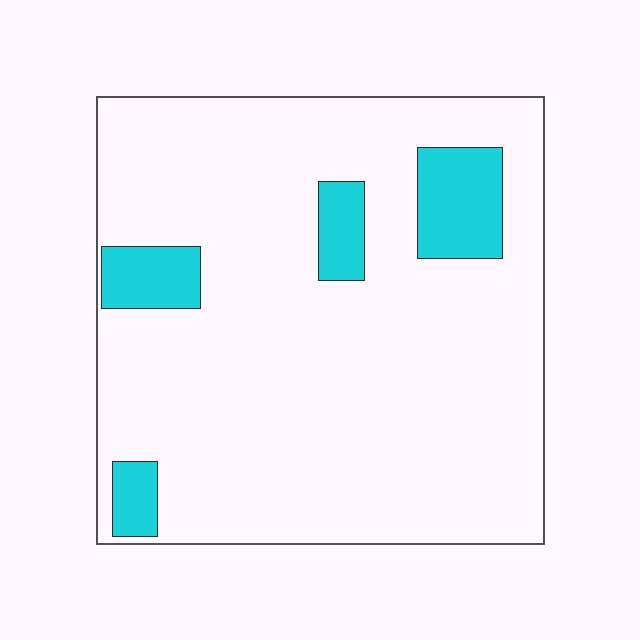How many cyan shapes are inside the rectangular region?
4.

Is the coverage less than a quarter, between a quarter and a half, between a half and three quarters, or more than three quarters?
Less than a quarter.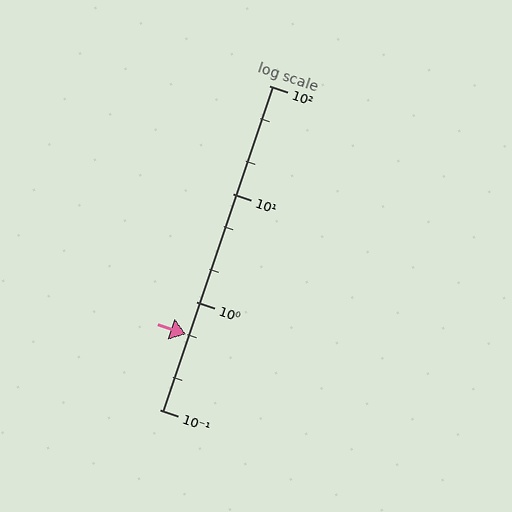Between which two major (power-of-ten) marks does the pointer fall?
The pointer is between 0.1 and 1.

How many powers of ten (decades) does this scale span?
The scale spans 3 decades, from 0.1 to 100.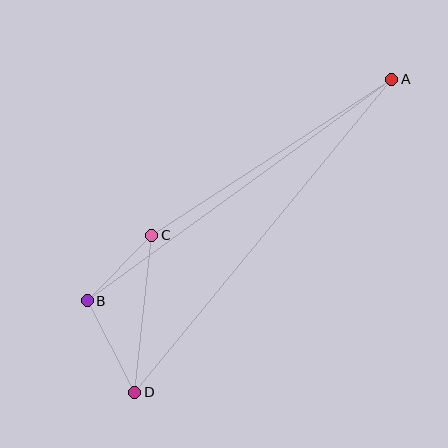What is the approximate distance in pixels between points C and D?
The distance between C and D is approximately 158 pixels.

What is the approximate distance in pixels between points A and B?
The distance between A and B is approximately 376 pixels.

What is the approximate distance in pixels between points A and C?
The distance between A and C is approximately 286 pixels.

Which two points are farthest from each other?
Points A and D are farthest from each other.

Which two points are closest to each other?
Points B and C are closest to each other.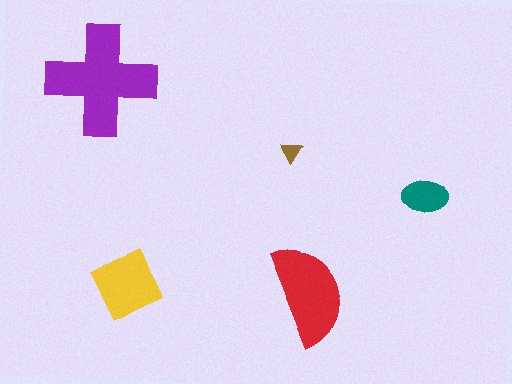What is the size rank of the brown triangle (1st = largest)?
5th.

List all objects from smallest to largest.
The brown triangle, the teal ellipse, the yellow diamond, the red semicircle, the purple cross.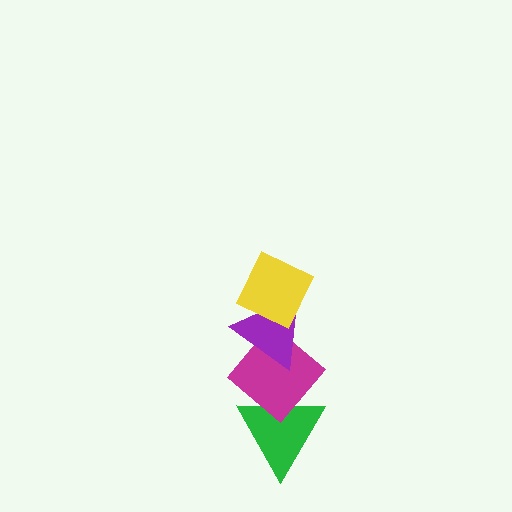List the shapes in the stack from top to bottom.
From top to bottom: the yellow diamond, the purple triangle, the magenta diamond, the green triangle.